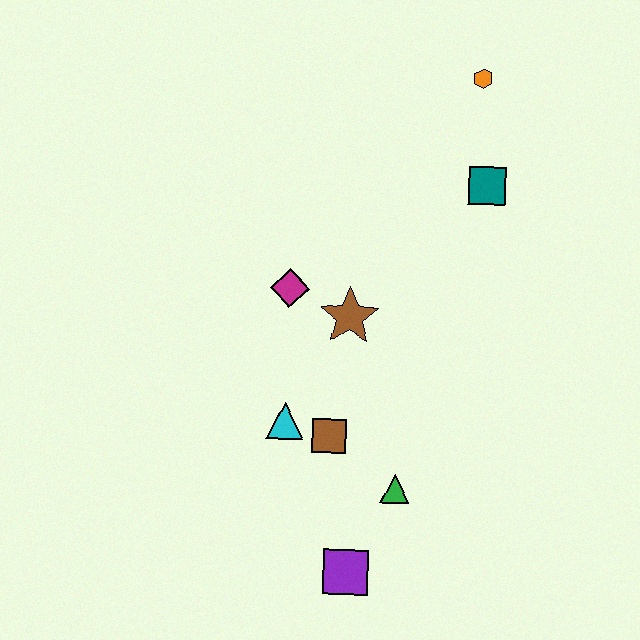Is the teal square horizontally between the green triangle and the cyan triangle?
No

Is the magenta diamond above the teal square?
No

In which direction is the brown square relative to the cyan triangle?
The brown square is to the right of the cyan triangle.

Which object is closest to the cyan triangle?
The brown square is closest to the cyan triangle.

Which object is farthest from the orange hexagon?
The purple square is farthest from the orange hexagon.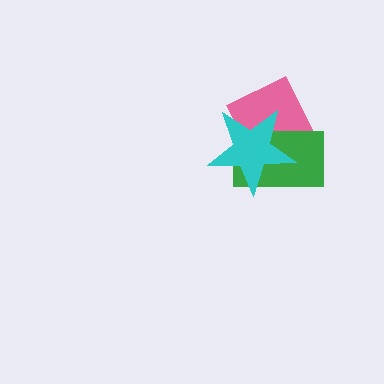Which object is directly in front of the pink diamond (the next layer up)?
The green rectangle is directly in front of the pink diamond.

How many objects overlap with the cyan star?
2 objects overlap with the cyan star.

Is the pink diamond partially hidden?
Yes, it is partially covered by another shape.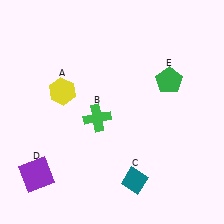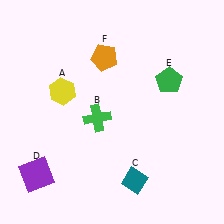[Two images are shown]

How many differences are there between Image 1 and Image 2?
There is 1 difference between the two images.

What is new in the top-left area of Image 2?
An orange pentagon (F) was added in the top-left area of Image 2.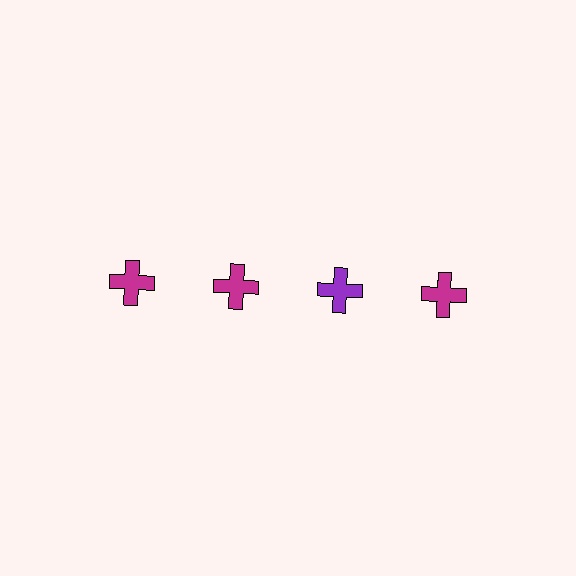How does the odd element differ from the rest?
It has a different color: purple instead of magenta.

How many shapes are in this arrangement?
There are 4 shapes arranged in a grid pattern.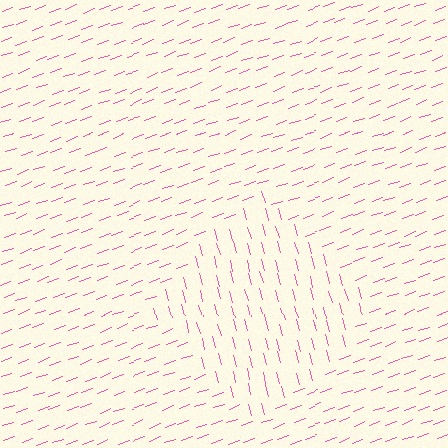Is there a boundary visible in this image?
Yes, there is a texture boundary formed by a change in line orientation.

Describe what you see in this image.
The image is filled with small pink line segments. A diamond region in the image has lines oriented differently from the surrounding lines, creating a visible texture boundary.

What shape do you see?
I see a diamond.